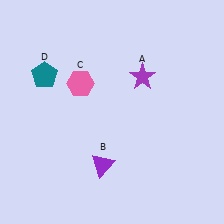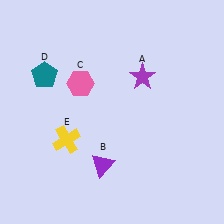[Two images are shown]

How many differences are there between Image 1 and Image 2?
There is 1 difference between the two images.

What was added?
A yellow cross (E) was added in Image 2.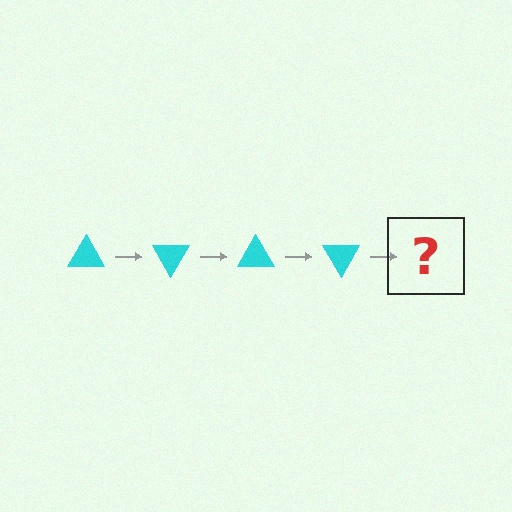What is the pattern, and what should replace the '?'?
The pattern is that the triangle rotates 60 degrees each step. The '?' should be a cyan triangle rotated 240 degrees.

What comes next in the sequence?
The next element should be a cyan triangle rotated 240 degrees.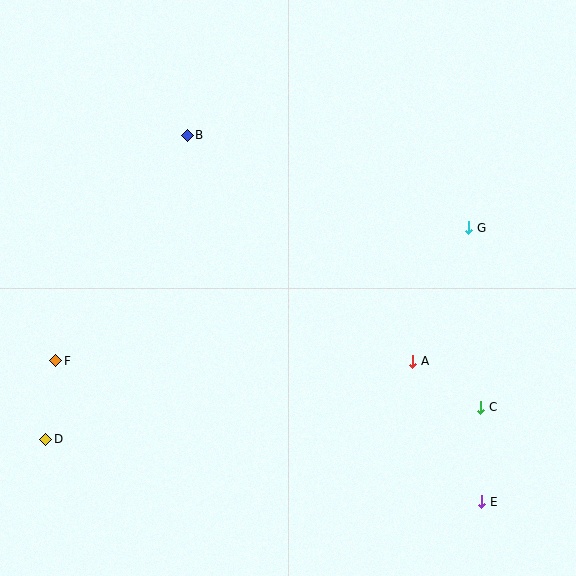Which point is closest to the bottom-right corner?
Point E is closest to the bottom-right corner.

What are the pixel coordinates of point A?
Point A is at (413, 361).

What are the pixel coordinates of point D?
Point D is at (46, 439).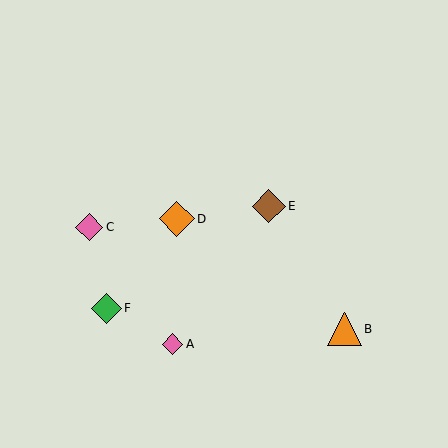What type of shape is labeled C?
Shape C is a pink diamond.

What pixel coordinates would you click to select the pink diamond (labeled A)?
Click at (172, 344) to select the pink diamond A.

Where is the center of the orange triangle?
The center of the orange triangle is at (345, 329).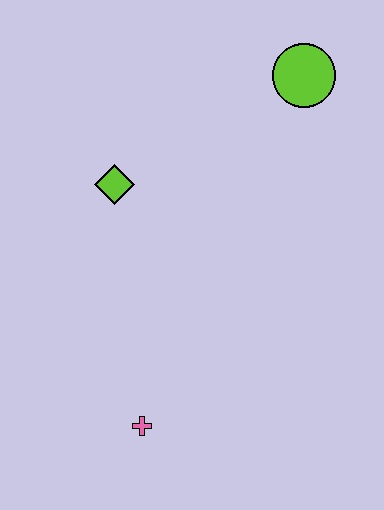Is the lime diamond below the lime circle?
Yes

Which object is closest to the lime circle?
The lime diamond is closest to the lime circle.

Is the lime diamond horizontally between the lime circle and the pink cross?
No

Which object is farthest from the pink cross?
The lime circle is farthest from the pink cross.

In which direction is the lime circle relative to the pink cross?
The lime circle is above the pink cross.